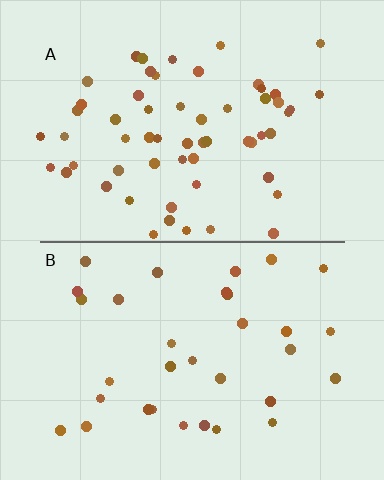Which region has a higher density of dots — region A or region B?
A (the top).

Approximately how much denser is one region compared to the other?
Approximately 1.8× — region A over region B.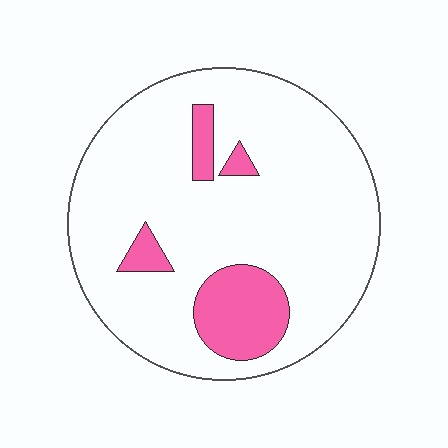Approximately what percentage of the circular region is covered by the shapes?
Approximately 15%.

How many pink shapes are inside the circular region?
4.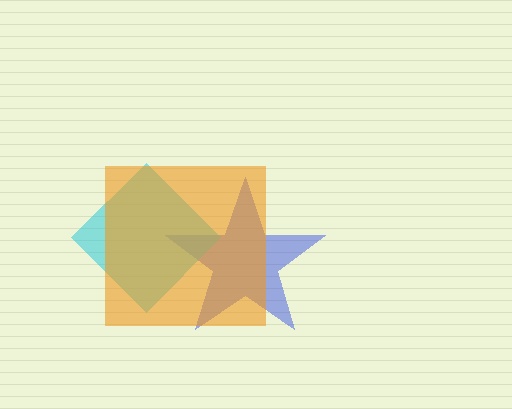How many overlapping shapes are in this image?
There are 3 overlapping shapes in the image.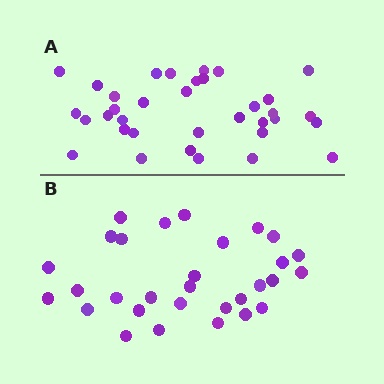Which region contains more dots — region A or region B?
Region A (the top region) has more dots.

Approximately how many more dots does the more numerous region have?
Region A has about 5 more dots than region B.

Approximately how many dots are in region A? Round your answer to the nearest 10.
About 40 dots. (The exact count is 35, which rounds to 40.)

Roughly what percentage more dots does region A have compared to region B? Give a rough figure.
About 15% more.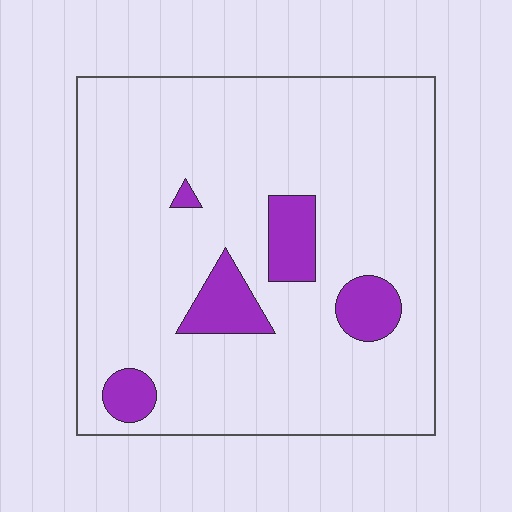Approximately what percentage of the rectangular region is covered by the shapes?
Approximately 10%.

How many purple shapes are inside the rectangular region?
5.